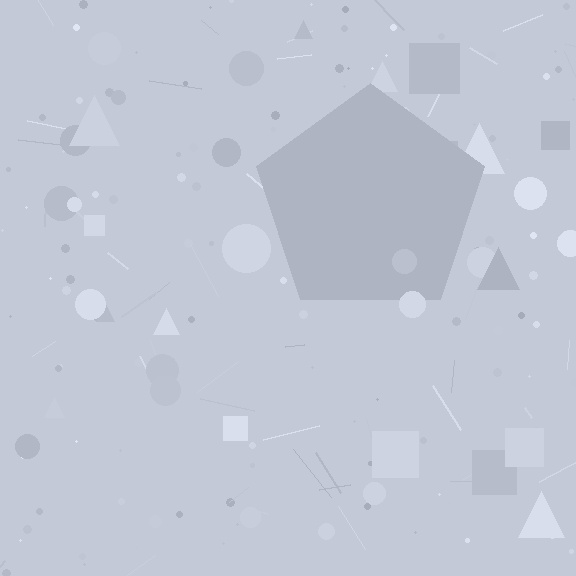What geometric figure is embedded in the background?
A pentagon is embedded in the background.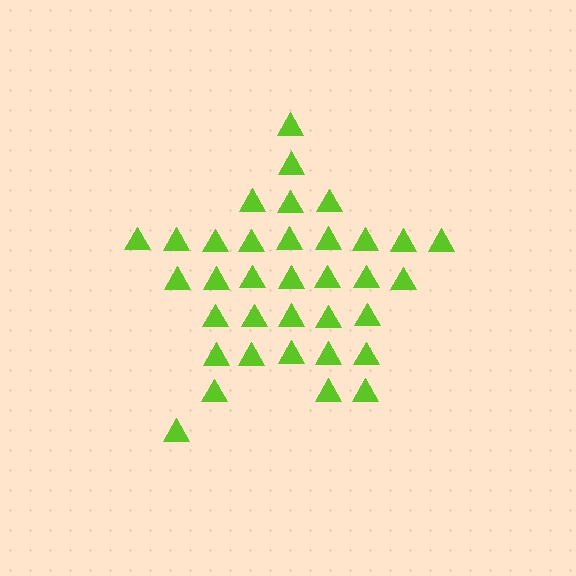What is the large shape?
The large shape is a star.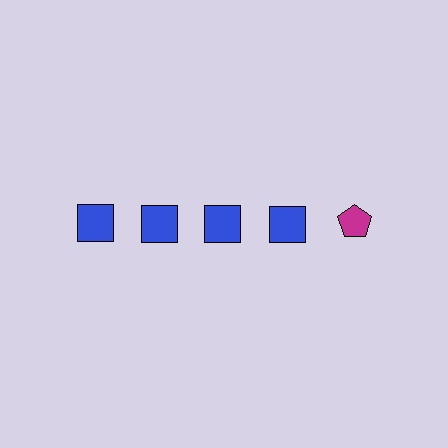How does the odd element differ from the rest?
It differs in both color (magenta instead of blue) and shape (pentagon instead of square).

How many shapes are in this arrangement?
There are 5 shapes arranged in a grid pattern.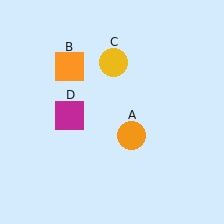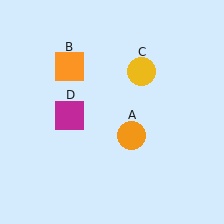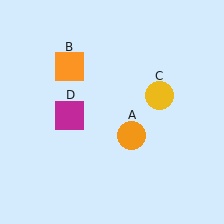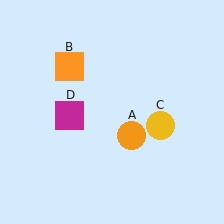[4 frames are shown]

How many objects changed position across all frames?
1 object changed position: yellow circle (object C).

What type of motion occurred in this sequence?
The yellow circle (object C) rotated clockwise around the center of the scene.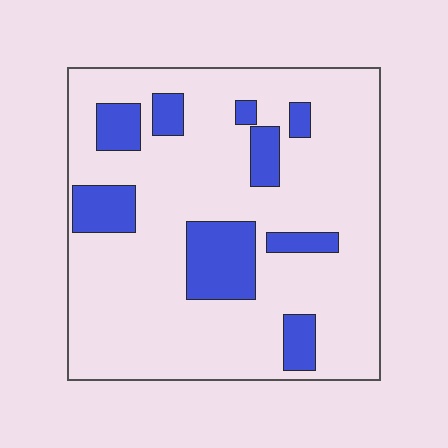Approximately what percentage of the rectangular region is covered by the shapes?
Approximately 20%.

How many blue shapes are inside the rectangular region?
9.